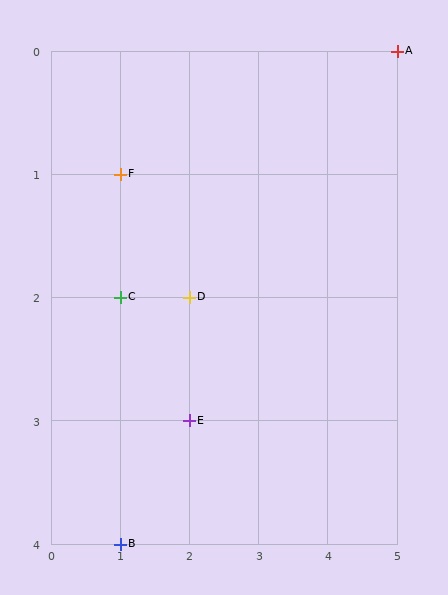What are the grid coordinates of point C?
Point C is at grid coordinates (1, 2).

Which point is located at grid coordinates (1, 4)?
Point B is at (1, 4).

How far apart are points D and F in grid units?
Points D and F are 1 column and 1 row apart (about 1.4 grid units diagonally).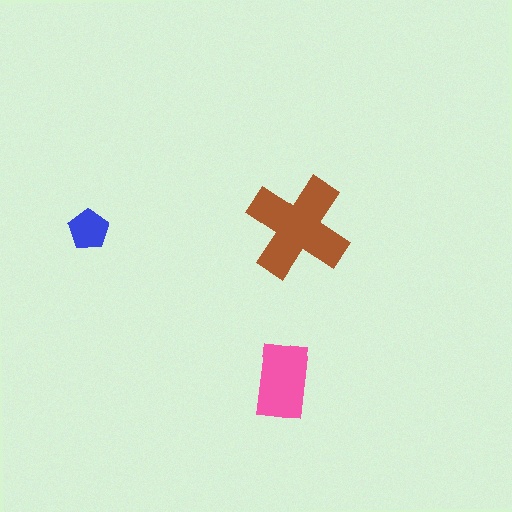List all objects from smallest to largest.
The blue pentagon, the pink rectangle, the brown cross.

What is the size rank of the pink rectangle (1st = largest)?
2nd.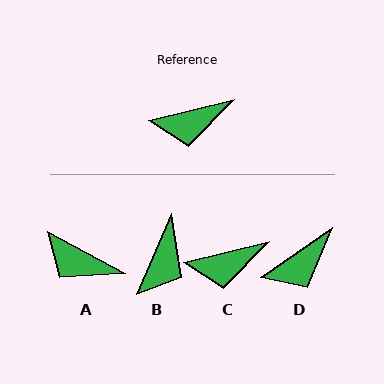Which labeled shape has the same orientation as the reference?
C.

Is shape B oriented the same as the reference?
No, it is off by about 54 degrees.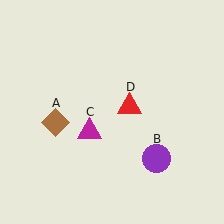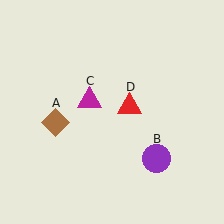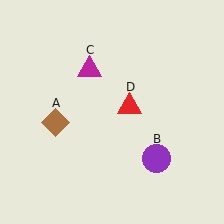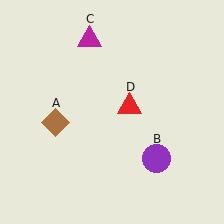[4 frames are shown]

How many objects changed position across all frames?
1 object changed position: magenta triangle (object C).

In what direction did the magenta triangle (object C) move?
The magenta triangle (object C) moved up.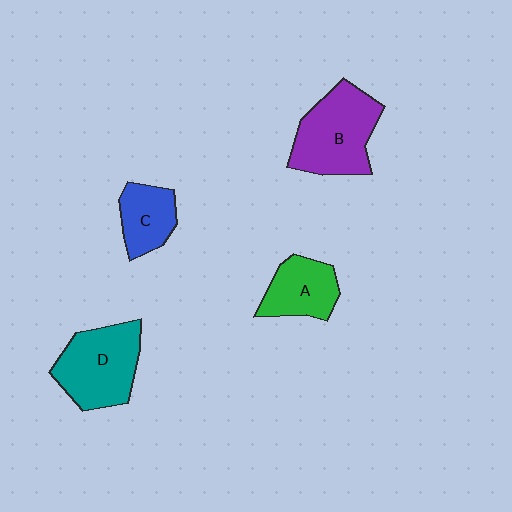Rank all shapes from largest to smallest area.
From largest to smallest: B (purple), D (teal), A (green), C (blue).